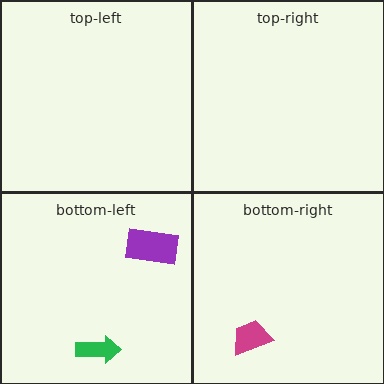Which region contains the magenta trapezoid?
The bottom-right region.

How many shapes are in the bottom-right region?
1.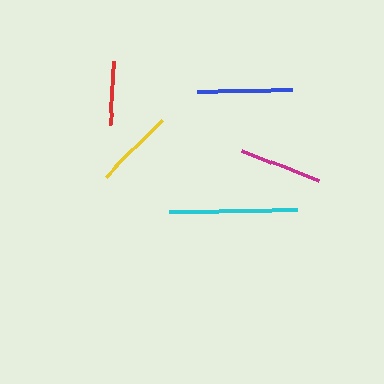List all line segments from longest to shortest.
From longest to shortest: cyan, blue, magenta, yellow, red.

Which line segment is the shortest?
The red line is the shortest at approximately 63 pixels.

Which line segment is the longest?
The cyan line is the longest at approximately 128 pixels.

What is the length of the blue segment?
The blue segment is approximately 95 pixels long.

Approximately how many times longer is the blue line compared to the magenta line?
The blue line is approximately 1.2 times the length of the magenta line.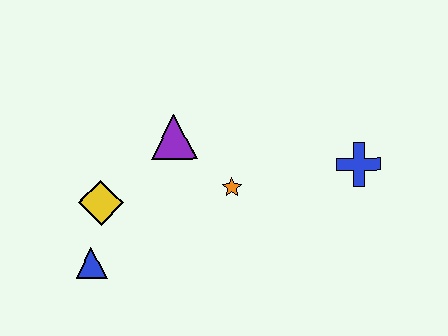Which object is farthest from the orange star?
The blue triangle is farthest from the orange star.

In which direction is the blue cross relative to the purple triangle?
The blue cross is to the right of the purple triangle.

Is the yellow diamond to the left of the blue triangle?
No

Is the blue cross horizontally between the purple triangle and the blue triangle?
No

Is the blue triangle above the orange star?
No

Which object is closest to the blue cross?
The orange star is closest to the blue cross.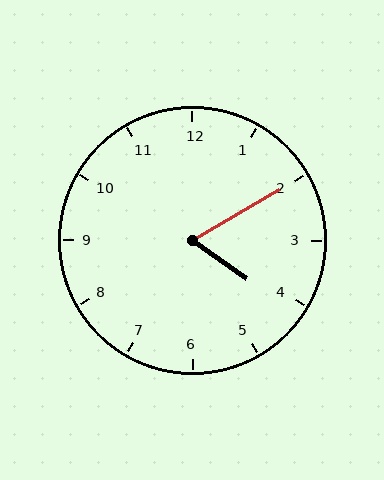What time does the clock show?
4:10.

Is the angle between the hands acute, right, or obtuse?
It is acute.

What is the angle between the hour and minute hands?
Approximately 65 degrees.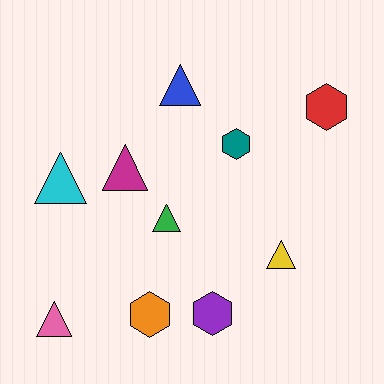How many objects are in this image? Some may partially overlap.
There are 10 objects.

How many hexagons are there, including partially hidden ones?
There are 4 hexagons.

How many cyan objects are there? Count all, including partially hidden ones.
There is 1 cyan object.